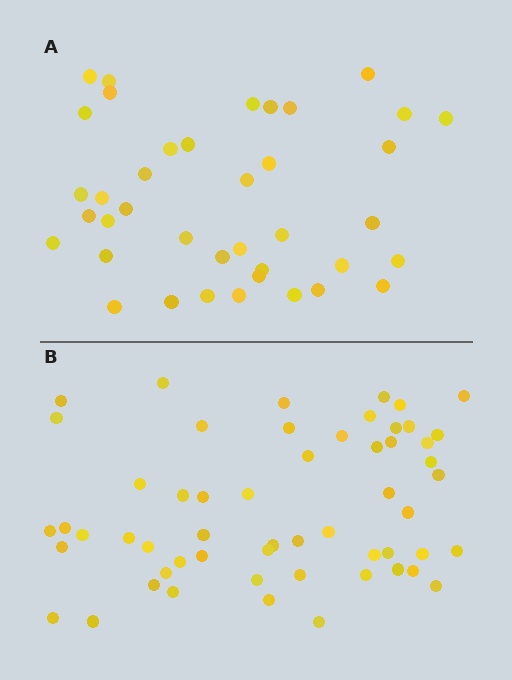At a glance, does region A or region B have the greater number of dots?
Region B (the bottom region) has more dots.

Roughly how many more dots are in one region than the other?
Region B has approximately 15 more dots than region A.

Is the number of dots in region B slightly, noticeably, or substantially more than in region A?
Region B has noticeably more, but not dramatically so. The ratio is roughly 1.4 to 1.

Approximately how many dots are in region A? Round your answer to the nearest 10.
About 40 dots. (The exact count is 39, which rounds to 40.)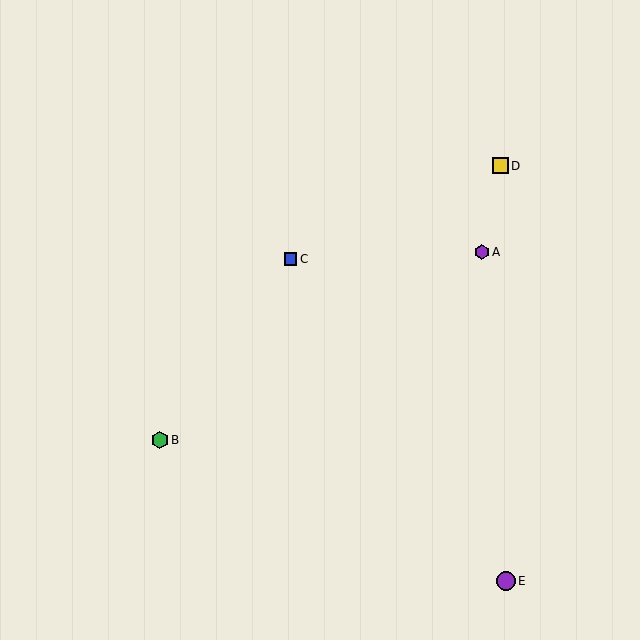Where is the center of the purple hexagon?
The center of the purple hexagon is at (482, 252).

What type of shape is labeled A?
Shape A is a purple hexagon.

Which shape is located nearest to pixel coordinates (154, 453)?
The green hexagon (labeled B) at (160, 440) is nearest to that location.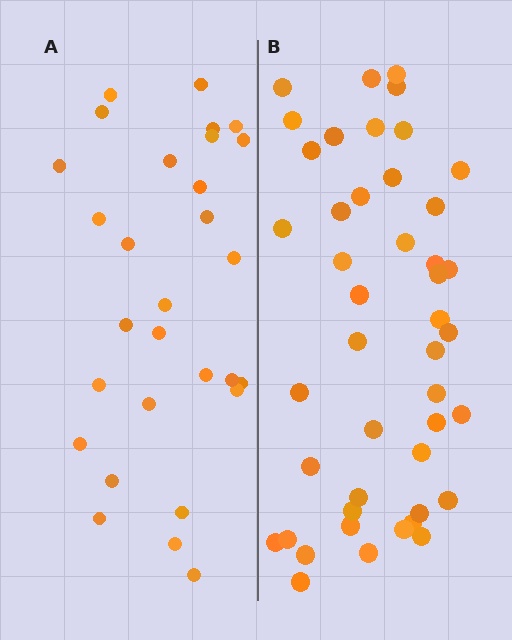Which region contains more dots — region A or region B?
Region B (the right region) has more dots.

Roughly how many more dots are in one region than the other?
Region B has approximately 15 more dots than region A.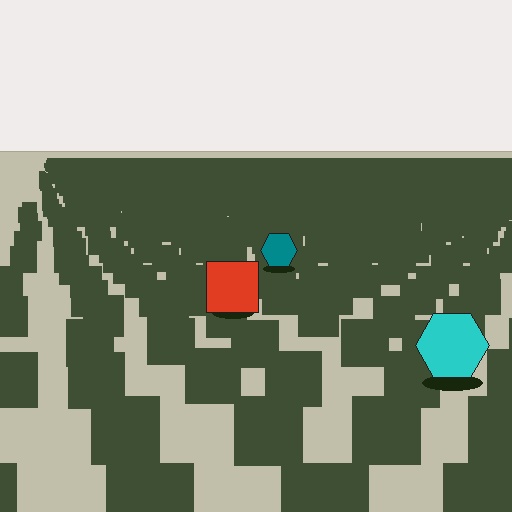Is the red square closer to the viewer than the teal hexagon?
Yes. The red square is closer — you can tell from the texture gradient: the ground texture is coarser near it.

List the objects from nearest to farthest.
From nearest to farthest: the cyan hexagon, the red square, the teal hexagon.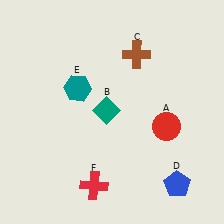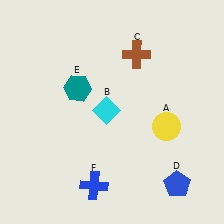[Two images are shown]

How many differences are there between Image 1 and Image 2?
There are 3 differences between the two images.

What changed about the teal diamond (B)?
In Image 1, B is teal. In Image 2, it changed to cyan.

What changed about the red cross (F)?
In Image 1, F is red. In Image 2, it changed to blue.